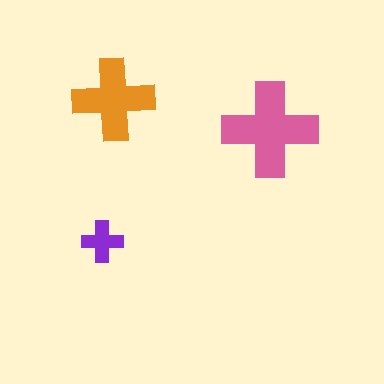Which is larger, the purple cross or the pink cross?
The pink one.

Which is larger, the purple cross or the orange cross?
The orange one.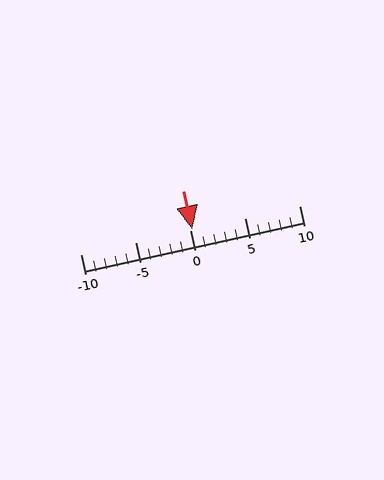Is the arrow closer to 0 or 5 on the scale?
The arrow is closer to 0.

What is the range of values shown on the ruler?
The ruler shows values from -10 to 10.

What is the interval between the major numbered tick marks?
The major tick marks are spaced 5 units apart.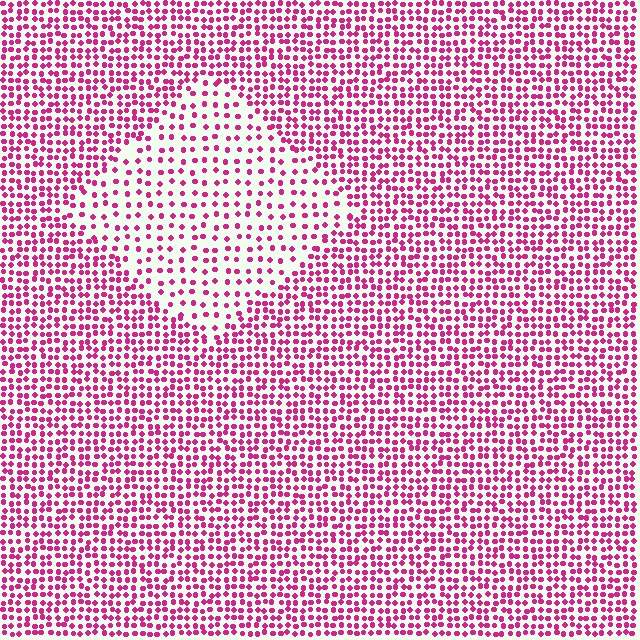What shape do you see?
I see a diamond.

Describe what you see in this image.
The image contains small magenta elements arranged at two different densities. A diamond-shaped region is visible where the elements are less densely packed than the surrounding area.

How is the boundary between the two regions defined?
The boundary is defined by a change in element density (approximately 2.1x ratio). All elements are the same color, size, and shape.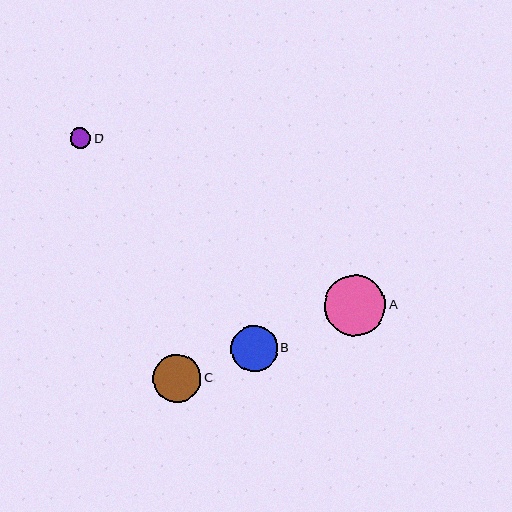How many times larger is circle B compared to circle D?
Circle B is approximately 2.2 times the size of circle D.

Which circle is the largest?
Circle A is the largest with a size of approximately 61 pixels.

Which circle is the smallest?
Circle D is the smallest with a size of approximately 21 pixels.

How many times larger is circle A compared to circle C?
Circle A is approximately 1.3 times the size of circle C.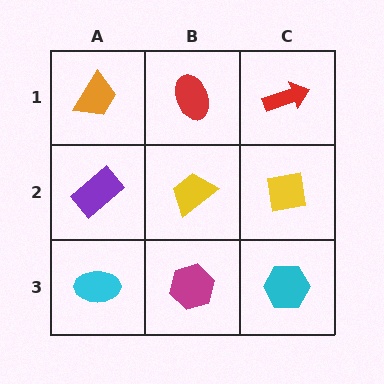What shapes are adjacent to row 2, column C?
A red arrow (row 1, column C), a cyan hexagon (row 3, column C), a yellow trapezoid (row 2, column B).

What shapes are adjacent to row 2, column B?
A red ellipse (row 1, column B), a magenta hexagon (row 3, column B), a purple rectangle (row 2, column A), a yellow square (row 2, column C).